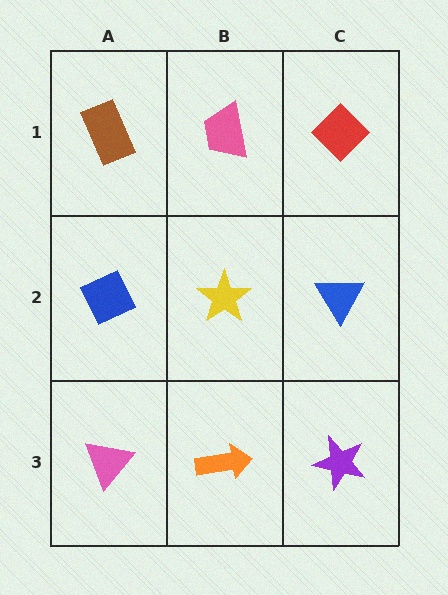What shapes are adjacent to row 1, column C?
A blue triangle (row 2, column C), a pink trapezoid (row 1, column B).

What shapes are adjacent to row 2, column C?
A red diamond (row 1, column C), a purple star (row 3, column C), a yellow star (row 2, column B).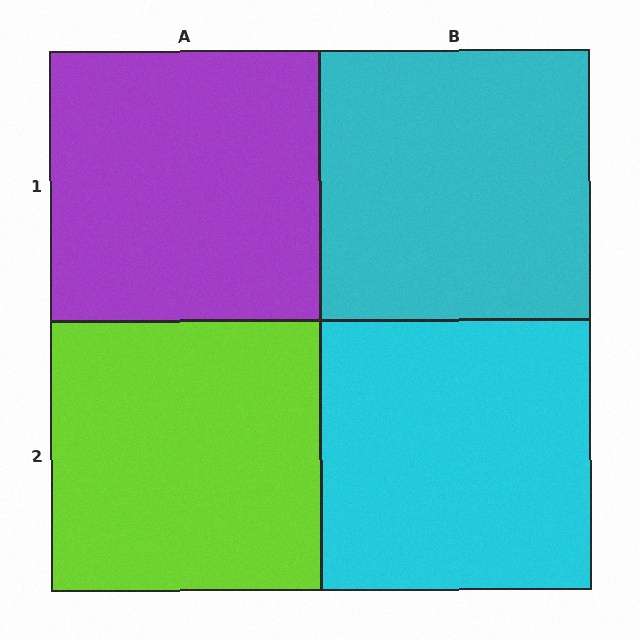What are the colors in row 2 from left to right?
Lime, cyan.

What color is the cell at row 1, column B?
Cyan.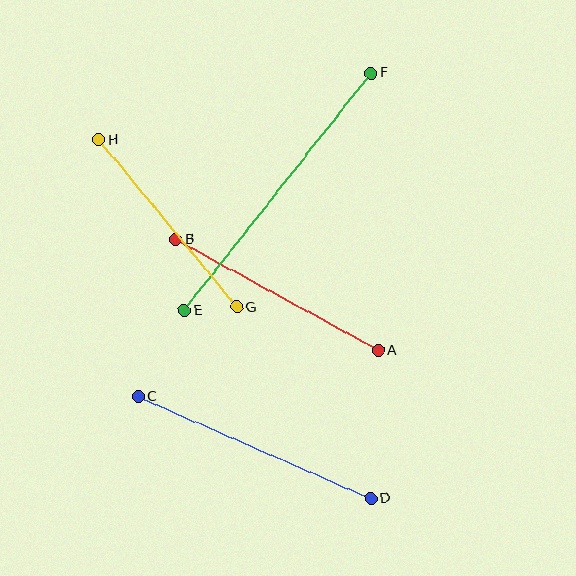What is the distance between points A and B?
The distance is approximately 231 pixels.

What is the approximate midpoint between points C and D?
The midpoint is at approximately (254, 447) pixels.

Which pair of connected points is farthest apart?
Points E and F are farthest apart.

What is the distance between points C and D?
The distance is approximately 254 pixels.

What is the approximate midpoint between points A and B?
The midpoint is at approximately (277, 295) pixels.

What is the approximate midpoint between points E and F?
The midpoint is at approximately (278, 192) pixels.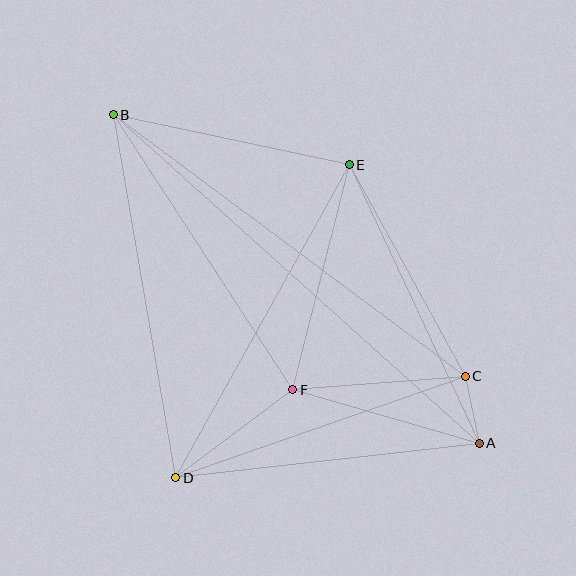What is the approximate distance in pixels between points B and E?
The distance between B and E is approximately 241 pixels.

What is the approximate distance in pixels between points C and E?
The distance between C and E is approximately 241 pixels.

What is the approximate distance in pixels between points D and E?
The distance between D and E is approximately 358 pixels.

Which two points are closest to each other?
Points A and C are closest to each other.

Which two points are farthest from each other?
Points A and B are farthest from each other.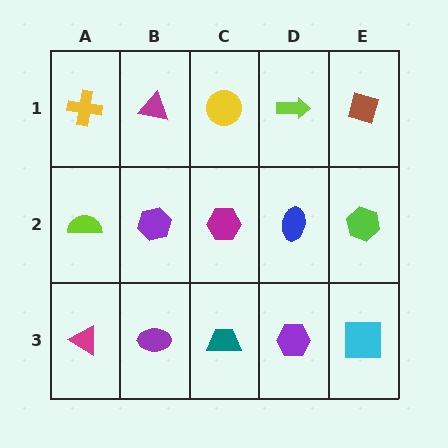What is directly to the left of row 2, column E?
A blue ellipse.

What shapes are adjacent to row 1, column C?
A magenta hexagon (row 2, column C), a magenta triangle (row 1, column B), a lime arrow (row 1, column D).